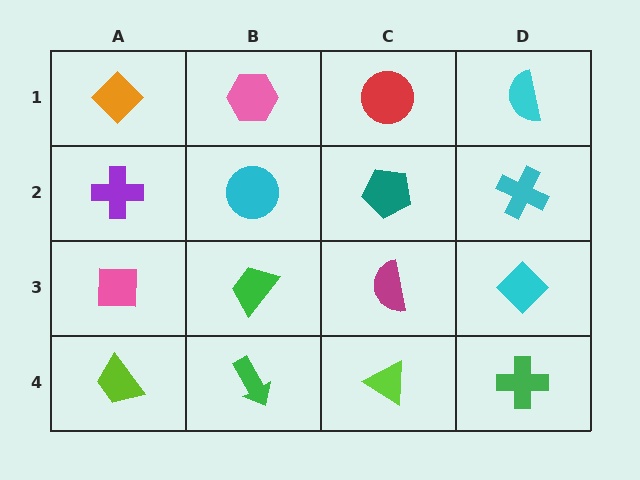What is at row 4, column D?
A green cross.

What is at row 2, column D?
A cyan cross.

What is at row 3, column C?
A magenta semicircle.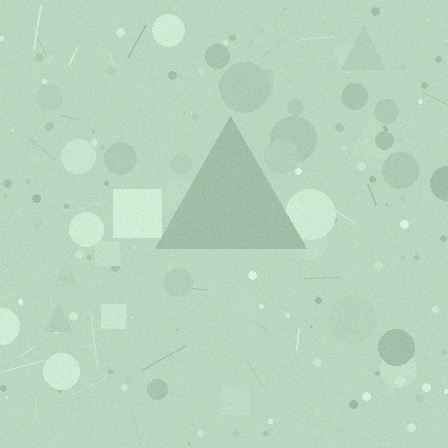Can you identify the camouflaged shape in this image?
The camouflaged shape is a triangle.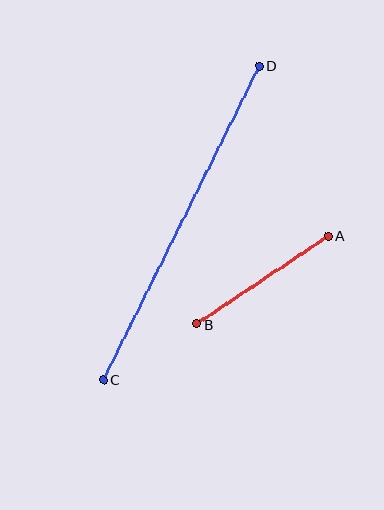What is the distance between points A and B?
The distance is approximately 158 pixels.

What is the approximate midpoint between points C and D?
The midpoint is at approximately (181, 223) pixels.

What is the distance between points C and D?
The distance is approximately 350 pixels.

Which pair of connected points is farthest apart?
Points C and D are farthest apart.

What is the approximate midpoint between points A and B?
The midpoint is at approximately (262, 280) pixels.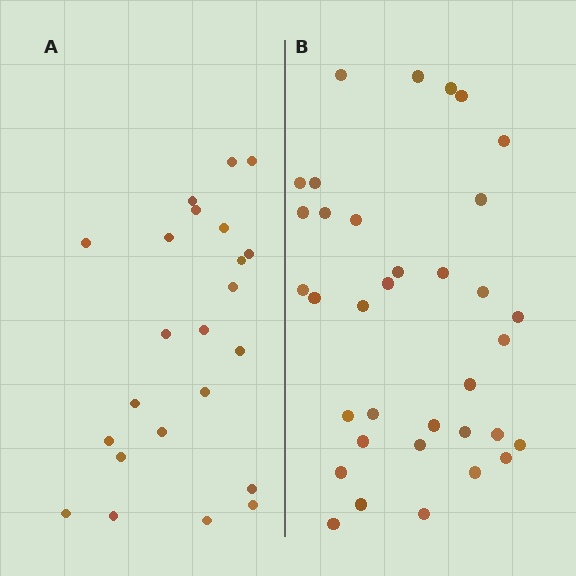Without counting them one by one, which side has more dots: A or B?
Region B (the right region) has more dots.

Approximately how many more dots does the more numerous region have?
Region B has roughly 12 or so more dots than region A.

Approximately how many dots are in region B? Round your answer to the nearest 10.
About 40 dots. (The exact count is 35, which rounds to 40.)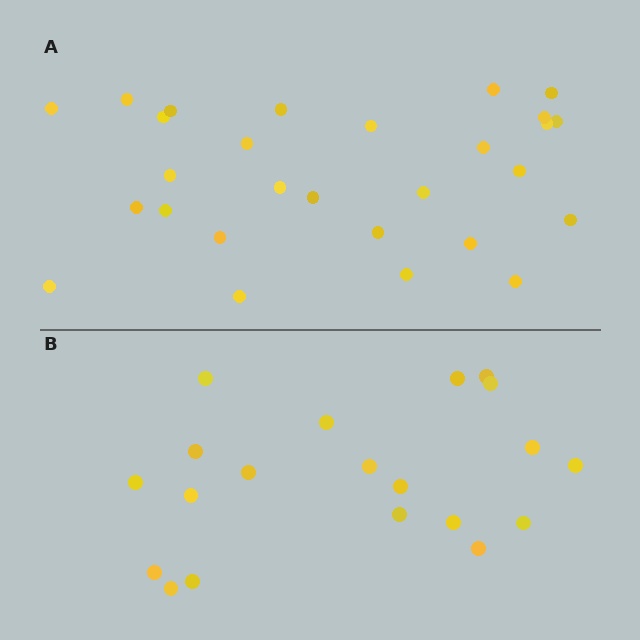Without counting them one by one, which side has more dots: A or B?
Region A (the top region) has more dots.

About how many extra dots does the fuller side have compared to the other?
Region A has roughly 8 or so more dots than region B.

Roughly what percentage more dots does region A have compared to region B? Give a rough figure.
About 40% more.